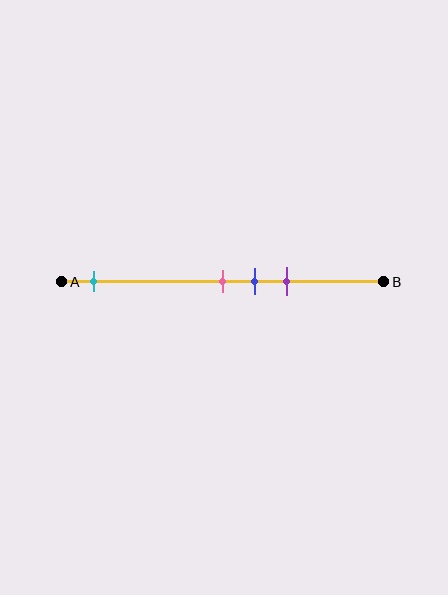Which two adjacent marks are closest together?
The pink and blue marks are the closest adjacent pair.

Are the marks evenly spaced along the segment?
No, the marks are not evenly spaced.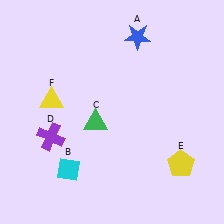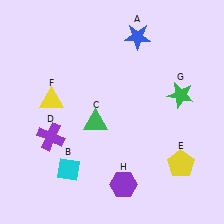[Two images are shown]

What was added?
A green star (G), a purple hexagon (H) were added in Image 2.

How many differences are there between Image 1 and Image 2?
There are 2 differences between the two images.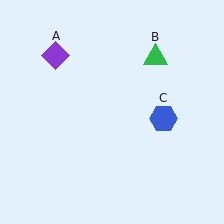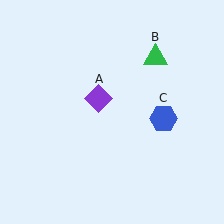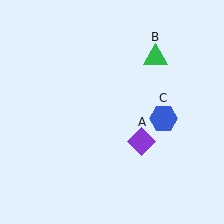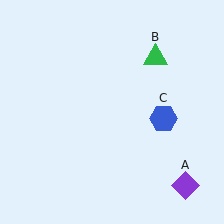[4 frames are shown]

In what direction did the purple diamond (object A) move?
The purple diamond (object A) moved down and to the right.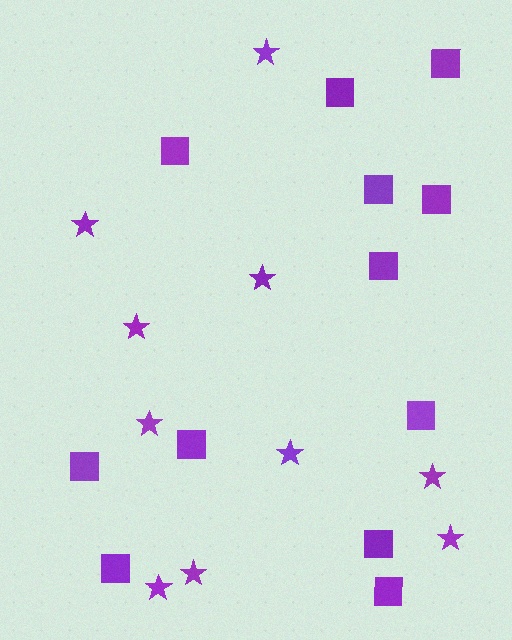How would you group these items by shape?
There are 2 groups: one group of squares (12) and one group of stars (10).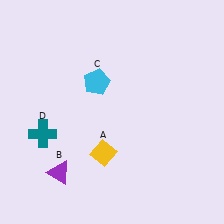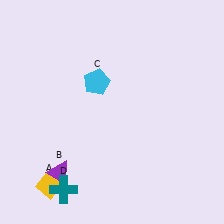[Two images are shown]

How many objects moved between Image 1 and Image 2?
2 objects moved between the two images.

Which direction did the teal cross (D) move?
The teal cross (D) moved down.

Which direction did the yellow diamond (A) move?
The yellow diamond (A) moved left.